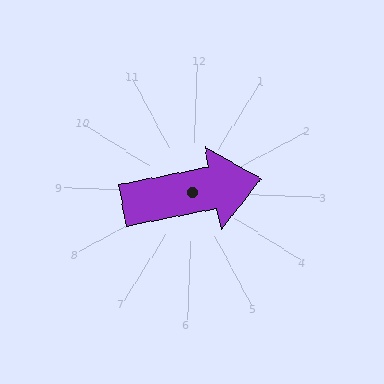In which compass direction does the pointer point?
East.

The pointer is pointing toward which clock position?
Roughly 3 o'clock.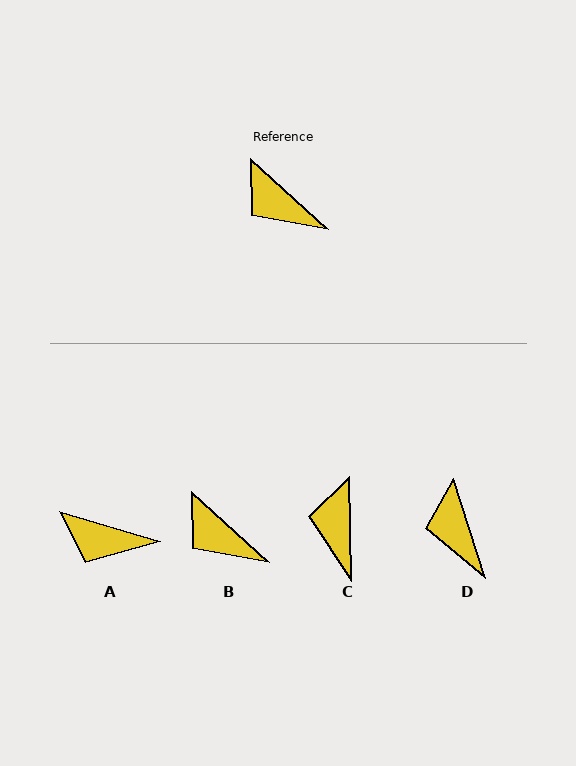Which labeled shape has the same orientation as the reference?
B.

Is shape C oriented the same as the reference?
No, it is off by about 47 degrees.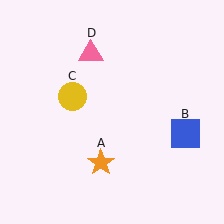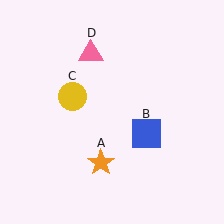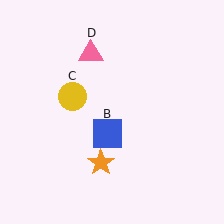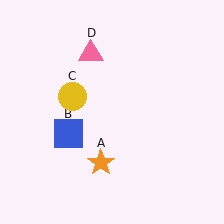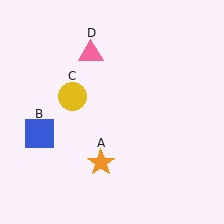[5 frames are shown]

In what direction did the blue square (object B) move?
The blue square (object B) moved left.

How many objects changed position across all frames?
1 object changed position: blue square (object B).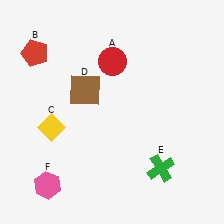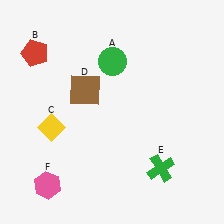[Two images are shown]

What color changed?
The circle (A) changed from red in Image 1 to green in Image 2.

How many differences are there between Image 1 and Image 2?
There is 1 difference between the two images.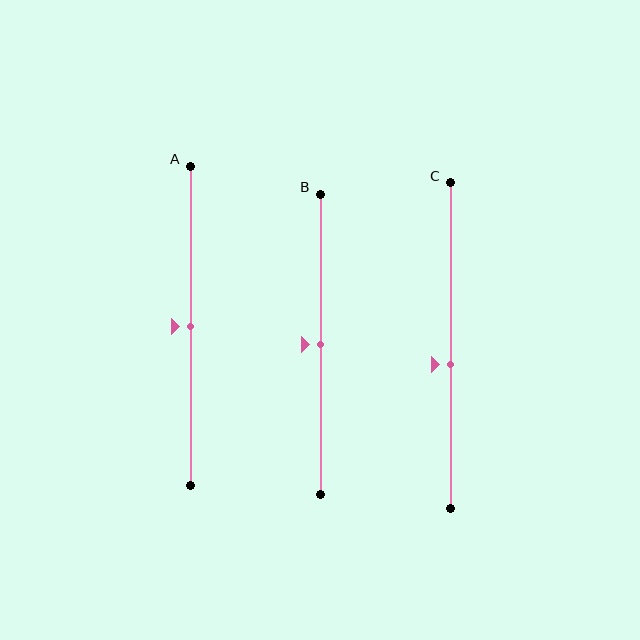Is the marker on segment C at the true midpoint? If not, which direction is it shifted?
No, the marker on segment C is shifted downward by about 6% of the segment length.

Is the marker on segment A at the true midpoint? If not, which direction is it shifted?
Yes, the marker on segment A is at the true midpoint.